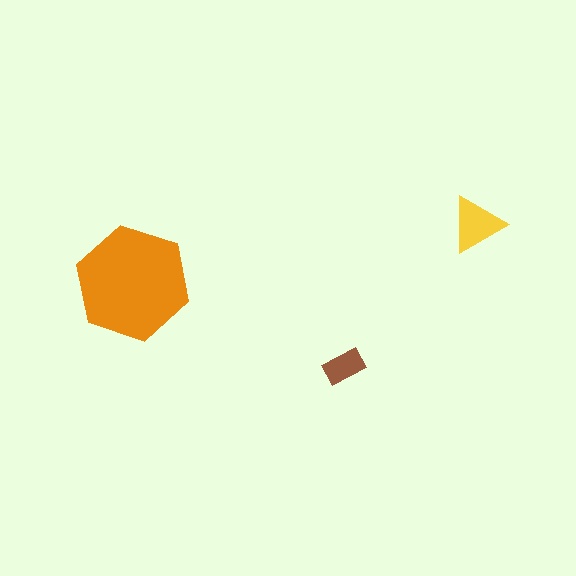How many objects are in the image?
There are 3 objects in the image.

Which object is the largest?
The orange hexagon.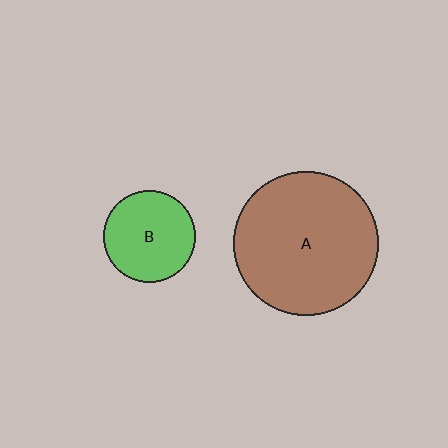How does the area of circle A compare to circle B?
Approximately 2.5 times.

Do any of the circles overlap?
No, none of the circles overlap.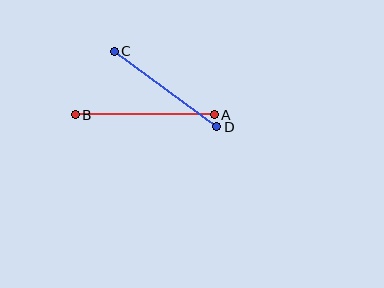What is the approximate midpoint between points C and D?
The midpoint is at approximately (166, 89) pixels.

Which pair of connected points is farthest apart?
Points A and B are farthest apart.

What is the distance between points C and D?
The distance is approximately 127 pixels.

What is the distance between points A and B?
The distance is approximately 139 pixels.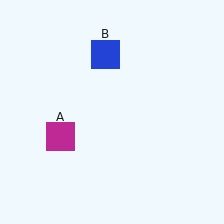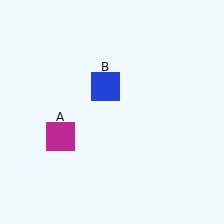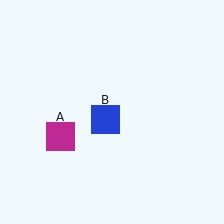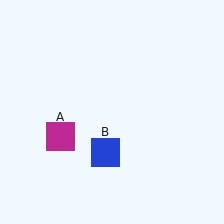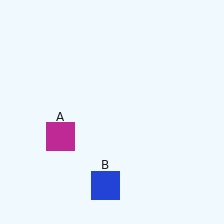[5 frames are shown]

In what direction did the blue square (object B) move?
The blue square (object B) moved down.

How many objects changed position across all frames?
1 object changed position: blue square (object B).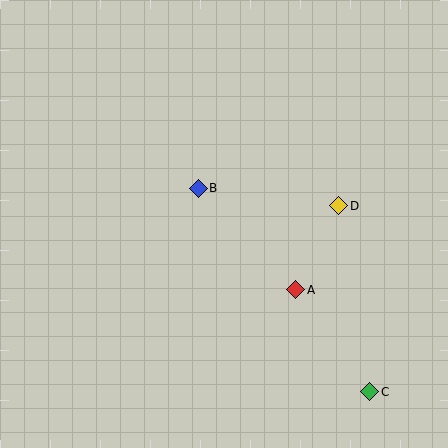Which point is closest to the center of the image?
Point B at (198, 188) is closest to the center.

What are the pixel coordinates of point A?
Point A is at (296, 290).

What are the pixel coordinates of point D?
Point D is at (339, 206).